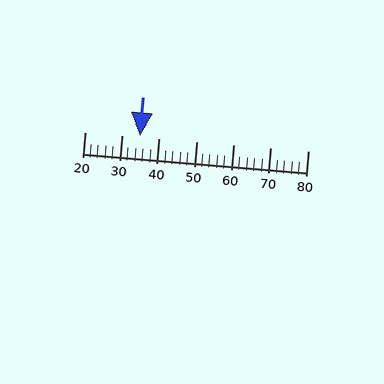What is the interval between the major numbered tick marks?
The major tick marks are spaced 10 units apart.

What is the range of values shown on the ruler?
The ruler shows values from 20 to 80.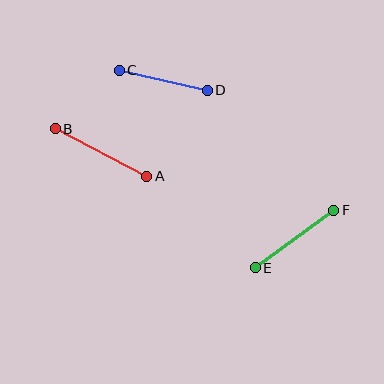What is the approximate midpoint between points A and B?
The midpoint is at approximately (101, 153) pixels.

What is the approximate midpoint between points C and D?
The midpoint is at approximately (163, 80) pixels.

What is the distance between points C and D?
The distance is approximately 90 pixels.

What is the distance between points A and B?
The distance is approximately 103 pixels.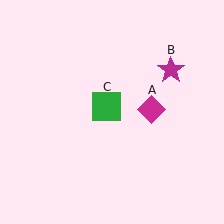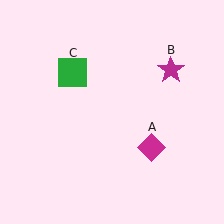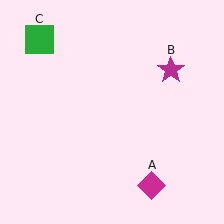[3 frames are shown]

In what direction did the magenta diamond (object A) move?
The magenta diamond (object A) moved down.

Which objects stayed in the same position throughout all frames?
Magenta star (object B) remained stationary.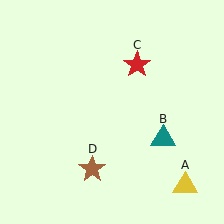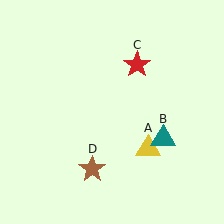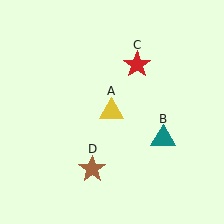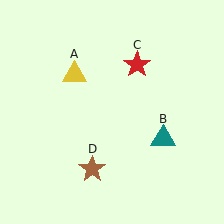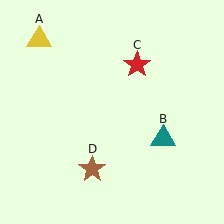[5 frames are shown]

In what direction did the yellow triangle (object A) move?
The yellow triangle (object A) moved up and to the left.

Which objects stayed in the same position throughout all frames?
Teal triangle (object B) and red star (object C) and brown star (object D) remained stationary.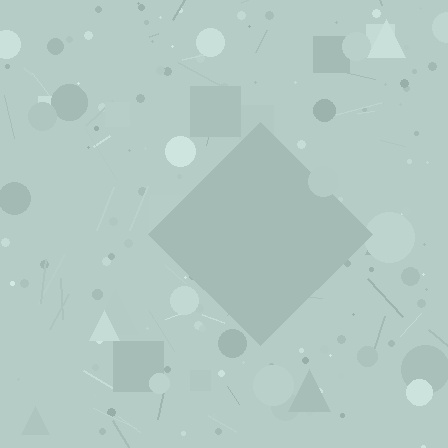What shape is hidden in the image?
A diamond is hidden in the image.